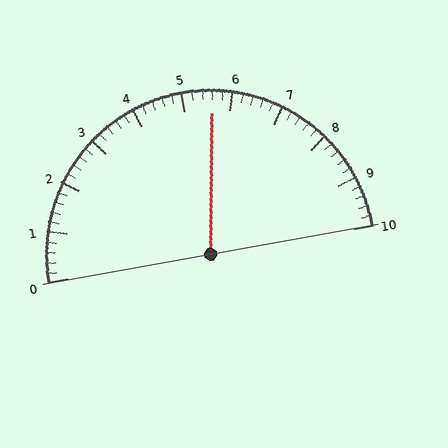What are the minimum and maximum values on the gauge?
The gauge ranges from 0 to 10.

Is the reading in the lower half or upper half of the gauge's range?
The reading is in the upper half of the range (0 to 10).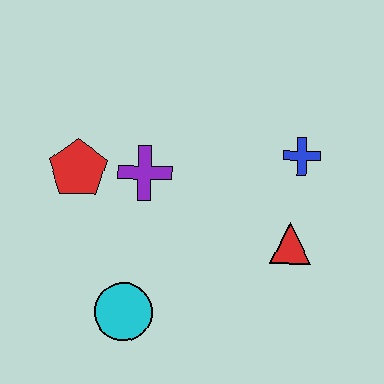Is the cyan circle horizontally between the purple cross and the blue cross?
No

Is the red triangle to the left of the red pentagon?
No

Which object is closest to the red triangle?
The blue cross is closest to the red triangle.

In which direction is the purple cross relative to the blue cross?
The purple cross is to the left of the blue cross.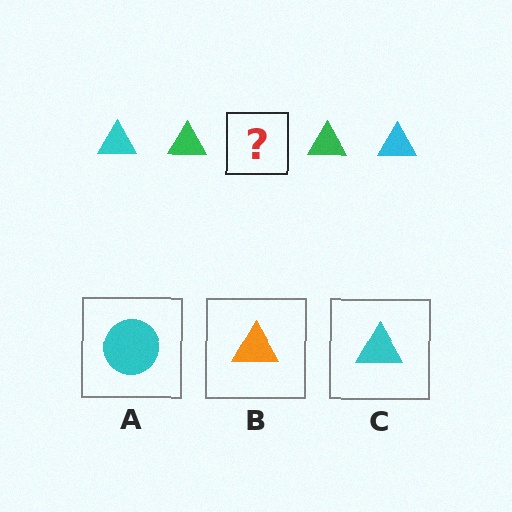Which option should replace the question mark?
Option C.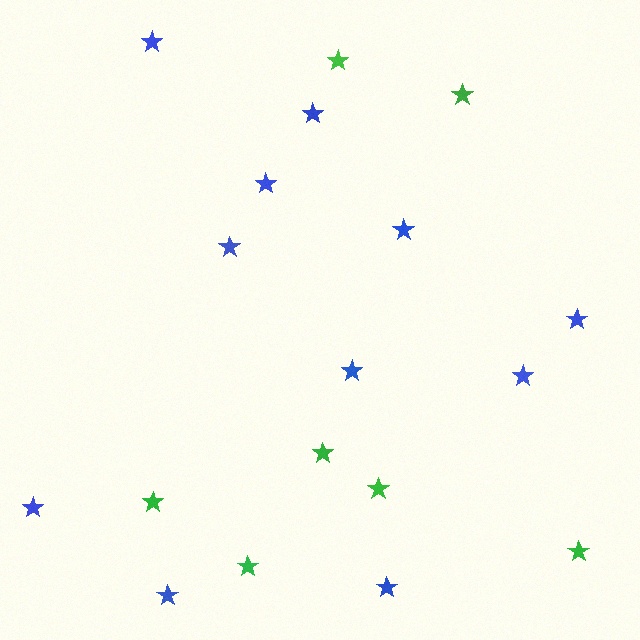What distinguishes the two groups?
There are 2 groups: one group of green stars (7) and one group of blue stars (11).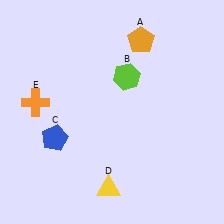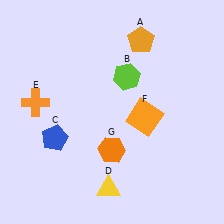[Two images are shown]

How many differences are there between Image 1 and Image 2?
There are 2 differences between the two images.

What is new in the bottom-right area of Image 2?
An orange square (F) was added in the bottom-right area of Image 2.